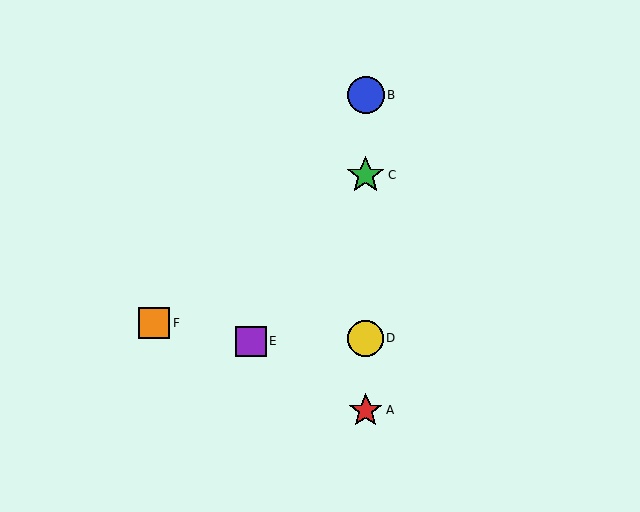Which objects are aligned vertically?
Objects A, B, C, D are aligned vertically.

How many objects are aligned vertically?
4 objects (A, B, C, D) are aligned vertically.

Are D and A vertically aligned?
Yes, both are at x≈366.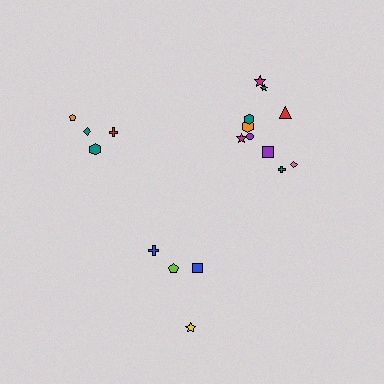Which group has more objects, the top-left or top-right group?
The top-right group.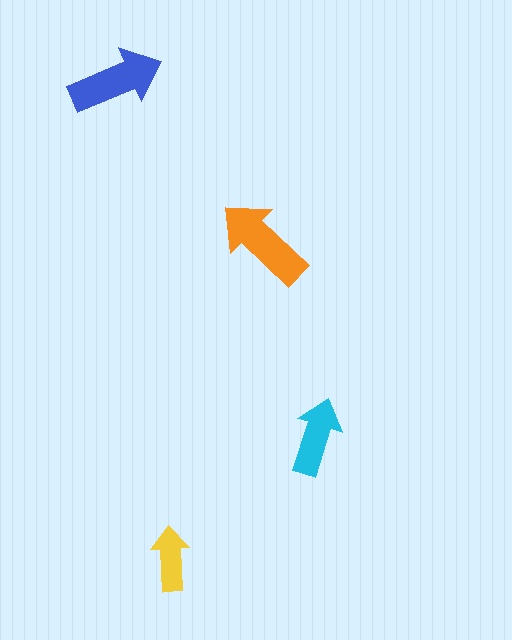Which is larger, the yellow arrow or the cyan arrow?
The cyan one.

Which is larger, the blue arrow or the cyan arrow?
The blue one.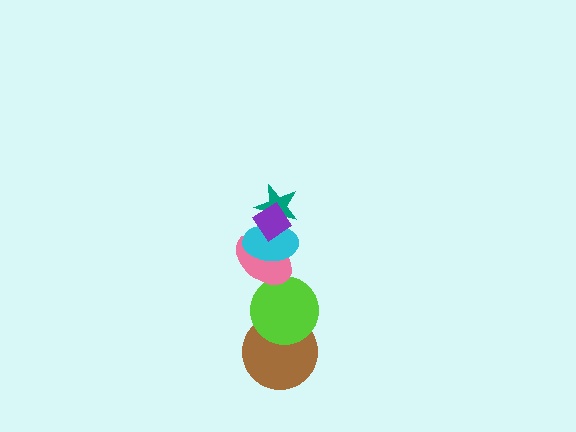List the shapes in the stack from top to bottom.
From top to bottom: the purple diamond, the teal star, the cyan ellipse, the pink ellipse, the lime circle, the brown circle.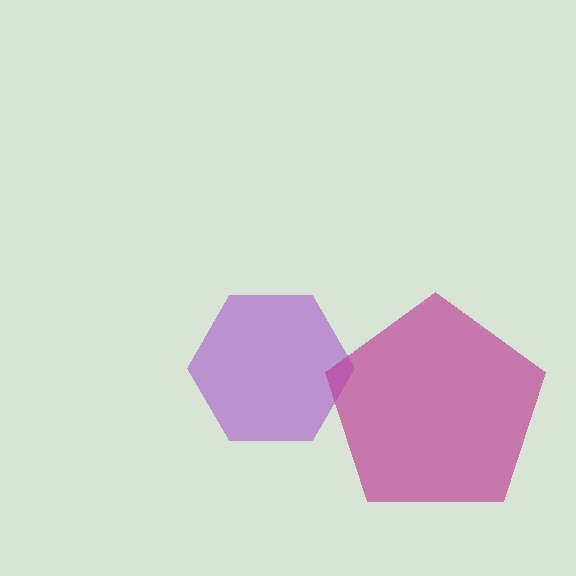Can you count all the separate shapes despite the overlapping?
Yes, there are 2 separate shapes.